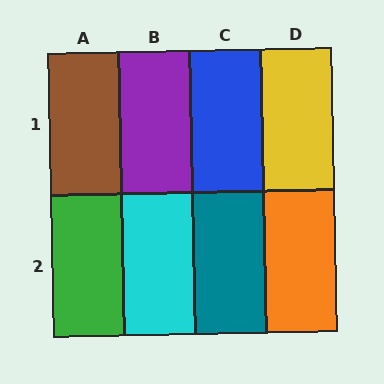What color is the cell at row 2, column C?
Teal.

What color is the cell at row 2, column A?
Green.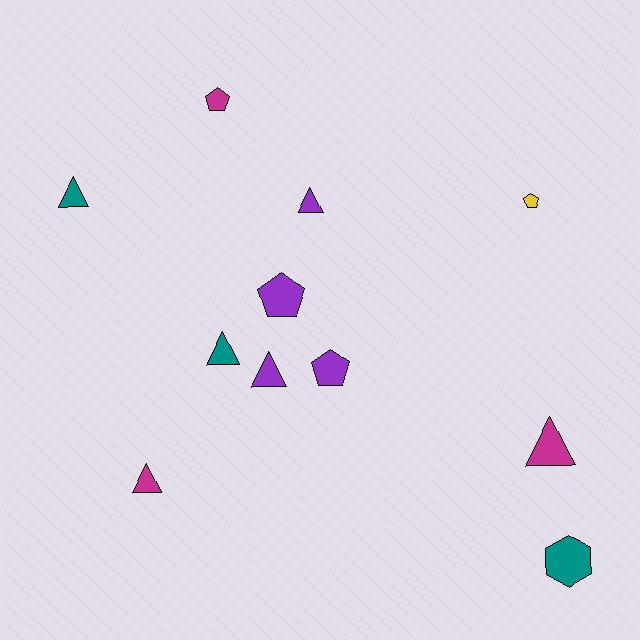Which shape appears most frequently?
Triangle, with 6 objects.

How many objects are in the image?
There are 11 objects.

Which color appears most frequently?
Purple, with 4 objects.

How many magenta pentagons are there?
There is 1 magenta pentagon.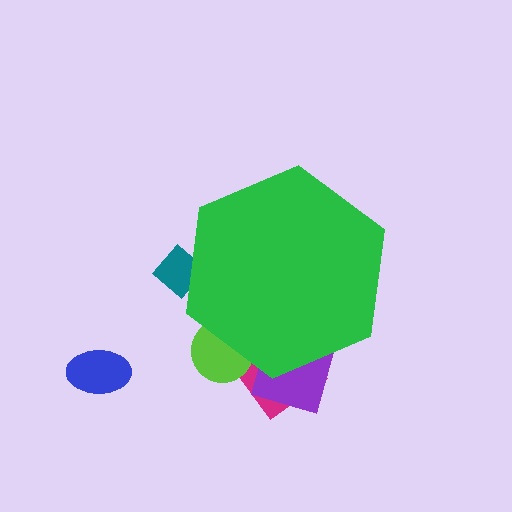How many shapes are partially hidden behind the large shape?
4 shapes are partially hidden.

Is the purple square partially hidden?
Yes, the purple square is partially hidden behind the green hexagon.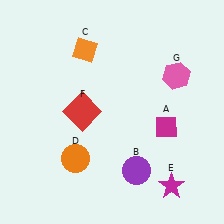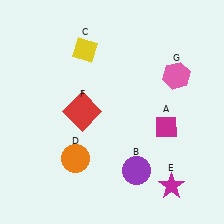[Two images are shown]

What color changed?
The diamond (C) changed from orange in Image 1 to yellow in Image 2.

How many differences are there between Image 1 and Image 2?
There is 1 difference between the two images.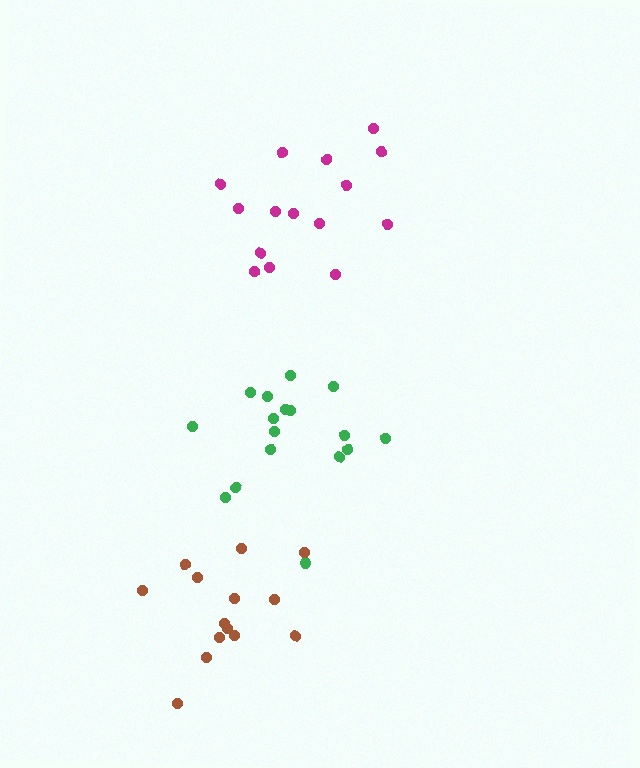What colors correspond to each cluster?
The clusters are colored: green, brown, magenta.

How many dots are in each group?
Group 1: 17 dots, Group 2: 14 dots, Group 3: 15 dots (46 total).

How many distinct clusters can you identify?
There are 3 distinct clusters.